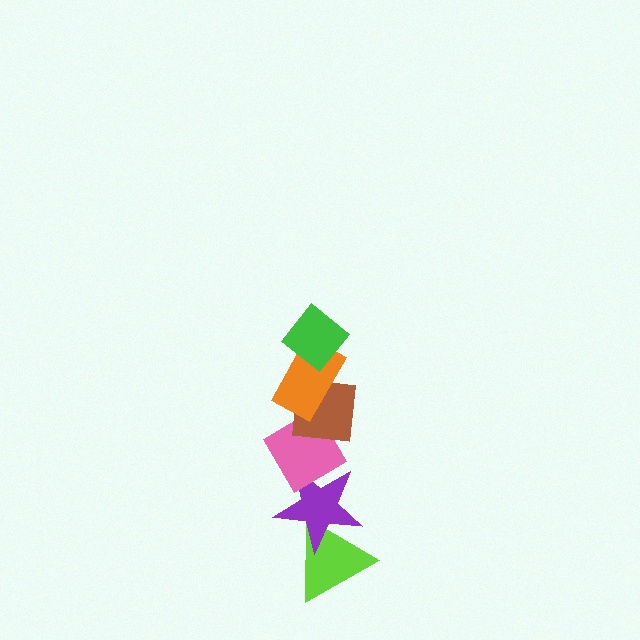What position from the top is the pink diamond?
The pink diamond is 4th from the top.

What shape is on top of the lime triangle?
The purple star is on top of the lime triangle.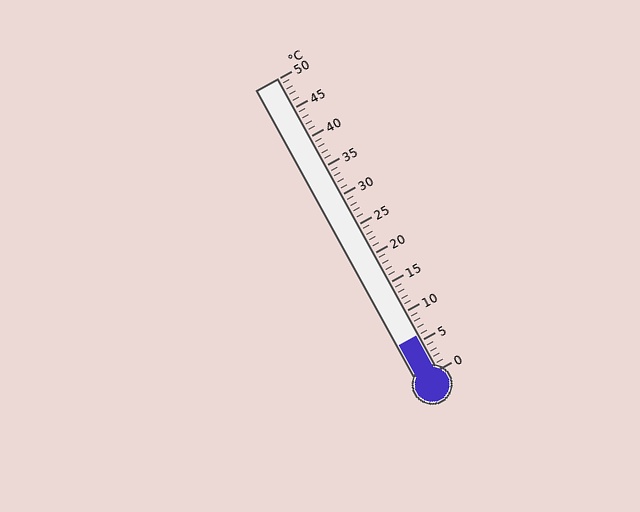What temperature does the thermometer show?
The thermometer shows approximately 6°C.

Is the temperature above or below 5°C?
The temperature is above 5°C.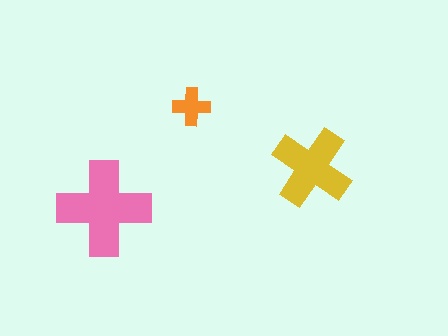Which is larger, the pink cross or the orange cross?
The pink one.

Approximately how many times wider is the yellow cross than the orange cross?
About 2 times wider.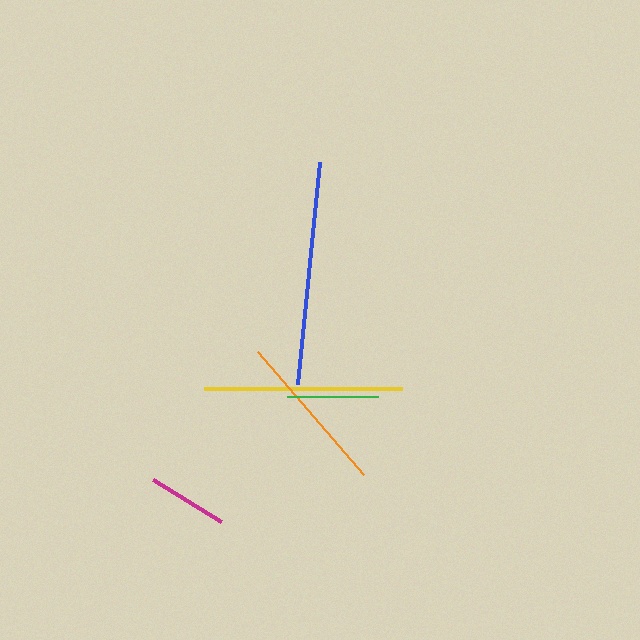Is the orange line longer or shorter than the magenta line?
The orange line is longer than the magenta line.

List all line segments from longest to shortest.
From longest to shortest: blue, yellow, orange, green, magenta.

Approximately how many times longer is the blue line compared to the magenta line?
The blue line is approximately 2.8 times the length of the magenta line.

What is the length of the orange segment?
The orange segment is approximately 162 pixels long.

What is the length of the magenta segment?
The magenta segment is approximately 80 pixels long.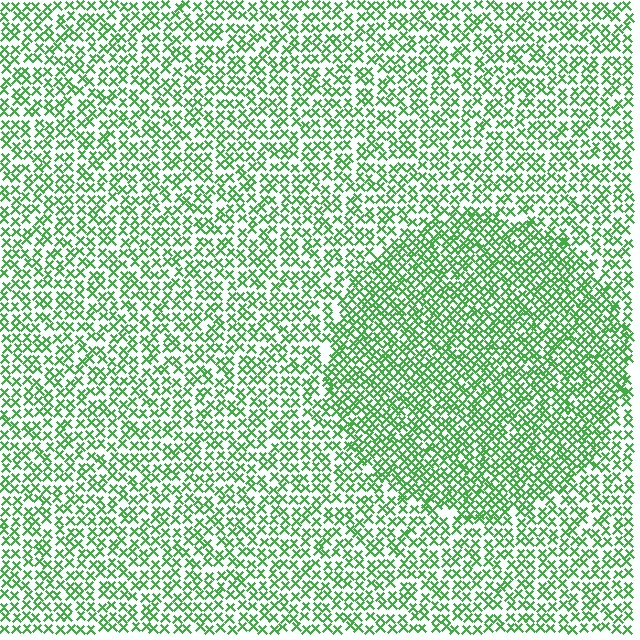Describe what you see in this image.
The image contains small green elements arranged at two different densities. A circle-shaped region is visible where the elements are more densely packed than the surrounding area.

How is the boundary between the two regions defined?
The boundary is defined by a change in element density (approximately 1.6x ratio). All elements are the same color, size, and shape.